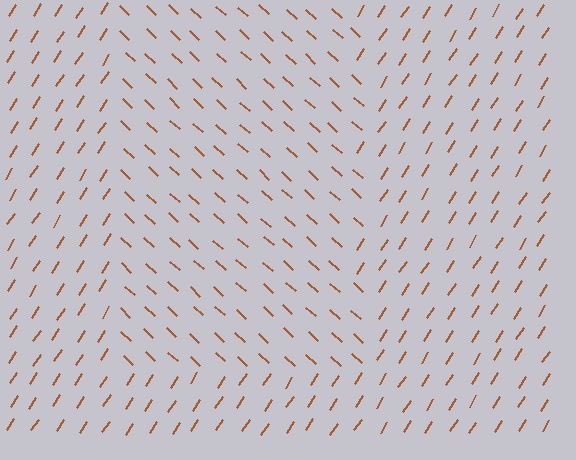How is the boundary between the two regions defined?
The boundary is defined purely by a change in line orientation (approximately 80 degrees difference). All lines are the same color and thickness.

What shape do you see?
I see a rectangle.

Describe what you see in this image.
The image is filled with small brown line segments. A rectangle region in the image has lines oriented differently from the surrounding lines, creating a visible texture boundary.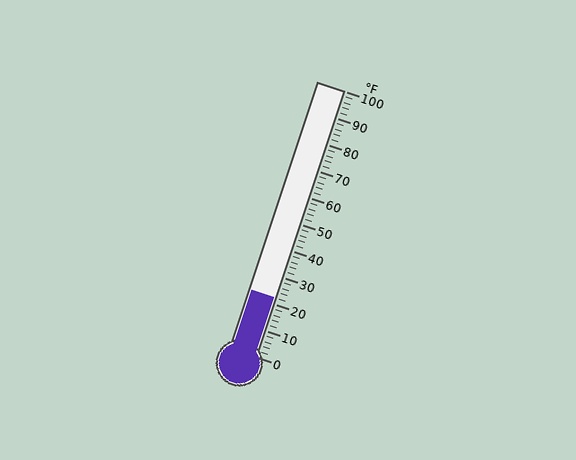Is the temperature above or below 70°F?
The temperature is below 70°F.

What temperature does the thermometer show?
The thermometer shows approximately 22°F.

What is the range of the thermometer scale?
The thermometer scale ranges from 0°F to 100°F.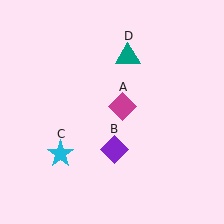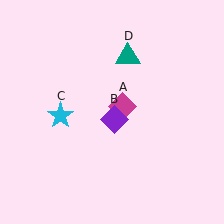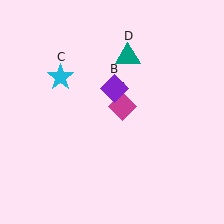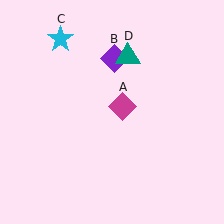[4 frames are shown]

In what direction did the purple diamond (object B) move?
The purple diamond (object B) moved up.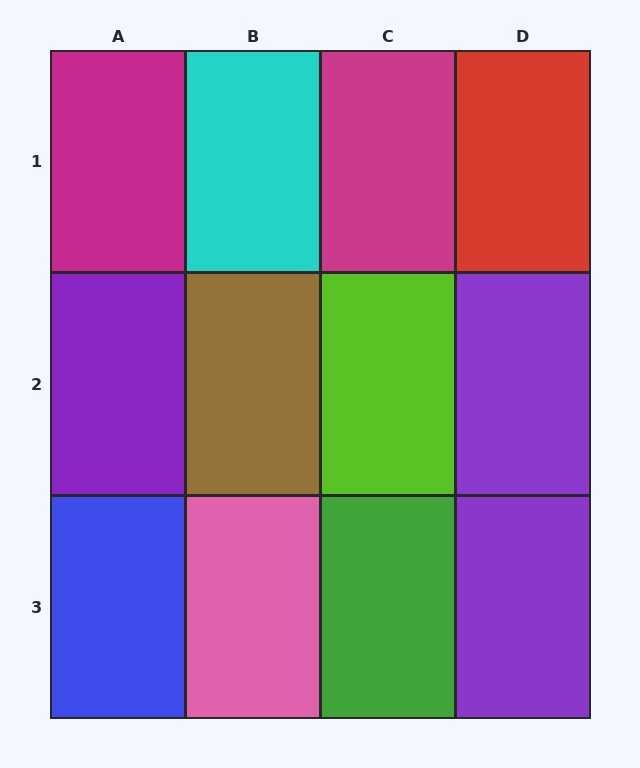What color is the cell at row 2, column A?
Purple.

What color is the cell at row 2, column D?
Purple.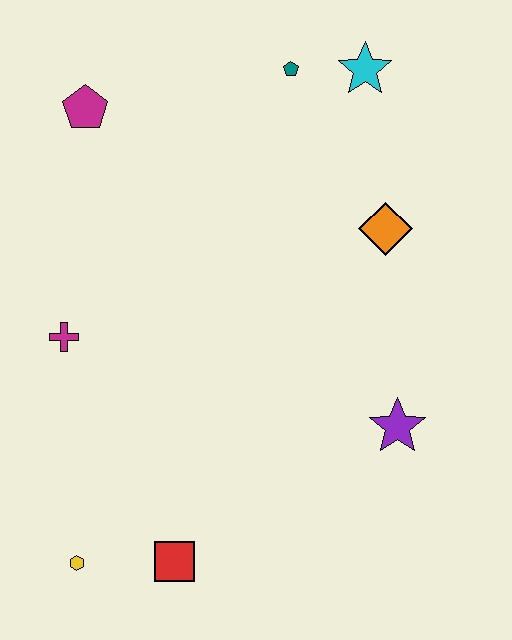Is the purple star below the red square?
No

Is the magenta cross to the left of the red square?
Yes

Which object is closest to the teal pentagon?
The cyan star is closest to the teal pentagon.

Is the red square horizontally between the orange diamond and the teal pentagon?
No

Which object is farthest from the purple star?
The magenta pentagon is farthest from the purple star.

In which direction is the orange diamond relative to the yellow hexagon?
The orange diamond is above the yellow hexagon.